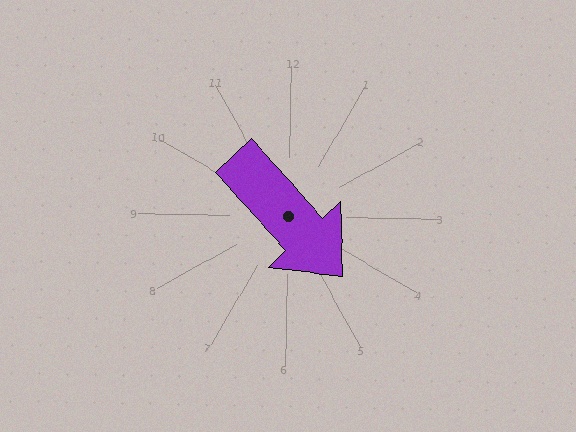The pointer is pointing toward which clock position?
Roughly 5 o'clock.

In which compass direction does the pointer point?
Southeast.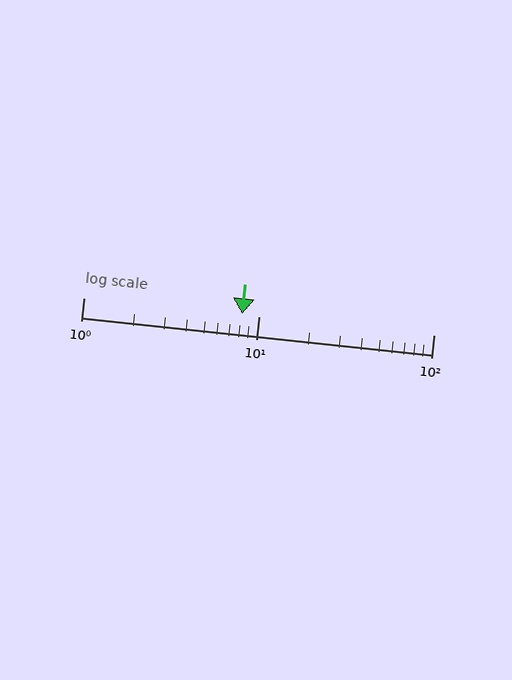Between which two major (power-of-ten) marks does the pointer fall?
The pointer is between 1 and 10.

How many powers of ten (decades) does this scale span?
The scale spans 2 decades, from 1 to 100.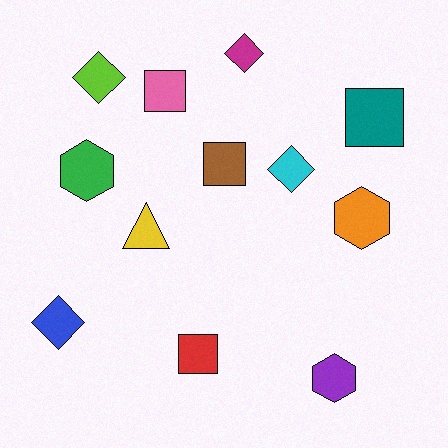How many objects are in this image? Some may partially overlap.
There are 12 objects.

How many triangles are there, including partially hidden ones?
There is 1 triangle.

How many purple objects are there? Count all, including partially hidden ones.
There is 1 purple object.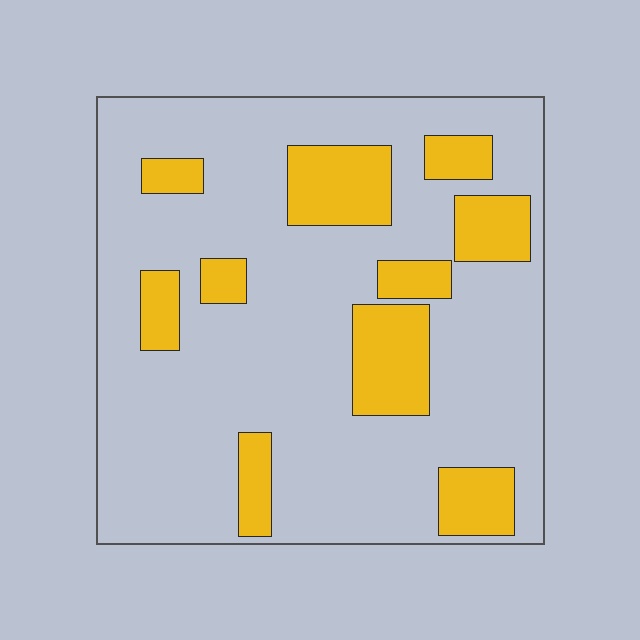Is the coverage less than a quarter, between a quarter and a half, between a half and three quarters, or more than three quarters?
Less than a quarter.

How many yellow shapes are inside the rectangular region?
10.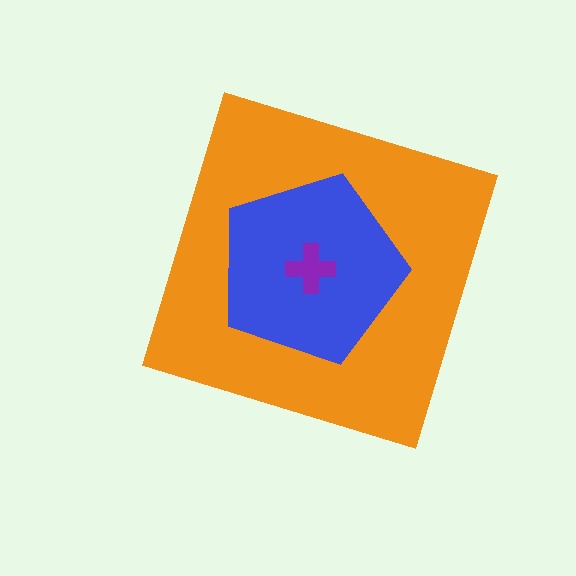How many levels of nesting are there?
3.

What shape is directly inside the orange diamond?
The blue pentagon.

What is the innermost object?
The purple cross.